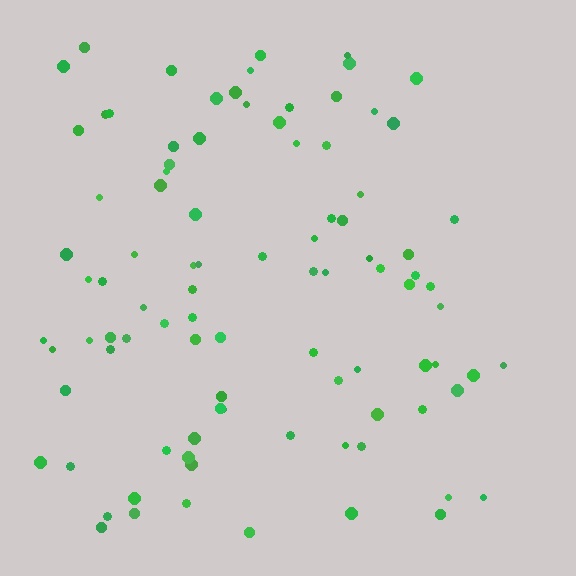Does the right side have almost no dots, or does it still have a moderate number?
Still a moderate number, just noticeably fewer than the left.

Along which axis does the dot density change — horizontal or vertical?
Horizontal.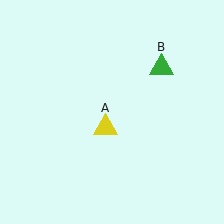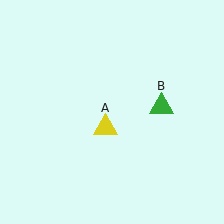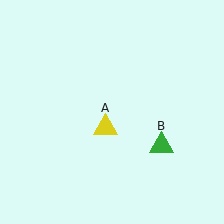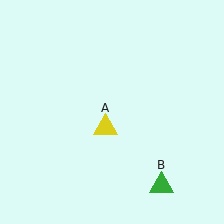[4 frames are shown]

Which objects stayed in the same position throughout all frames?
Yellow triangle (object A) remained stationary.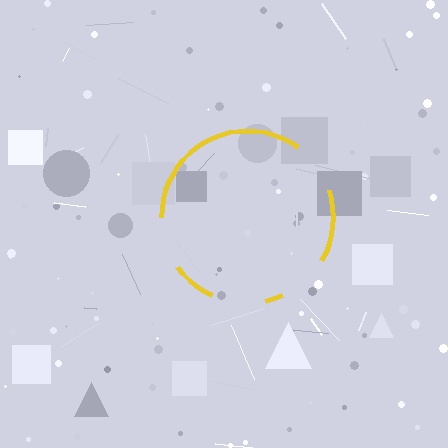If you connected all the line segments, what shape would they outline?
They would outline a circle.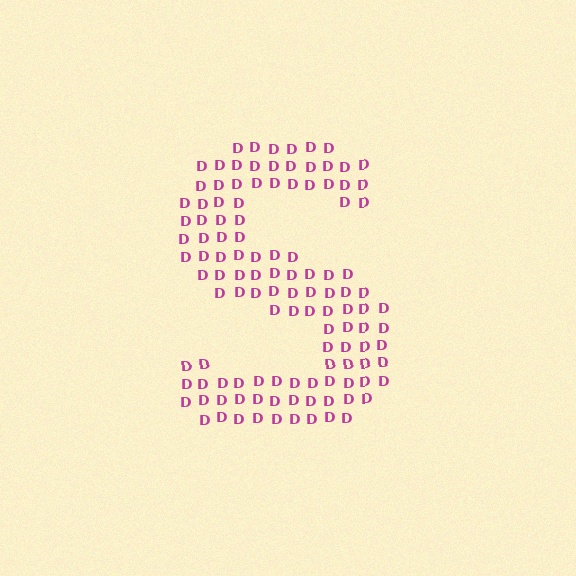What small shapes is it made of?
It is made of small letter D's.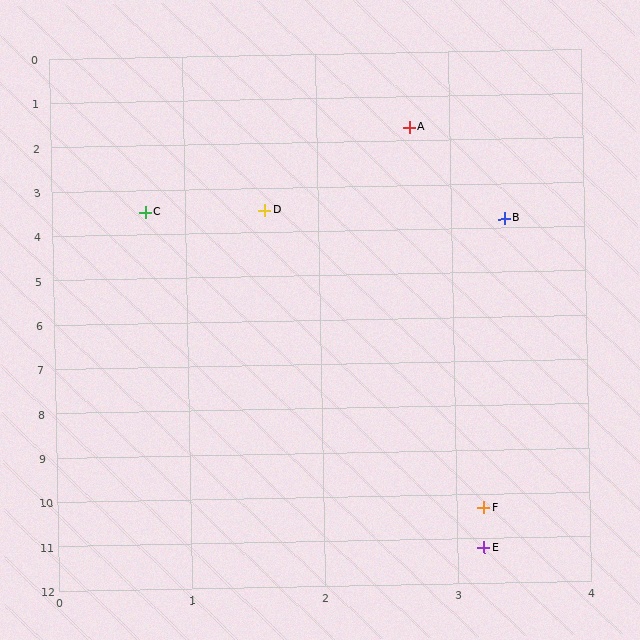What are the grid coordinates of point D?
Point D is at approximately (1.6, 3.5).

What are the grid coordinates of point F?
Point F is at approximately (3.2, 10.3).